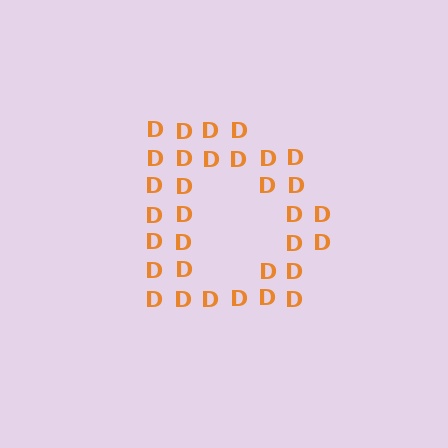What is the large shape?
The large shape is the letter D.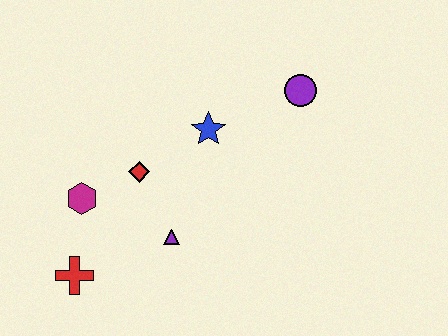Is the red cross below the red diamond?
Yes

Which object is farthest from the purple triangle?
The purple circle is farthest from the purple triangle.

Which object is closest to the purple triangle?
The red diamond is closest to the purple triangle.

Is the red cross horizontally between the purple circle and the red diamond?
No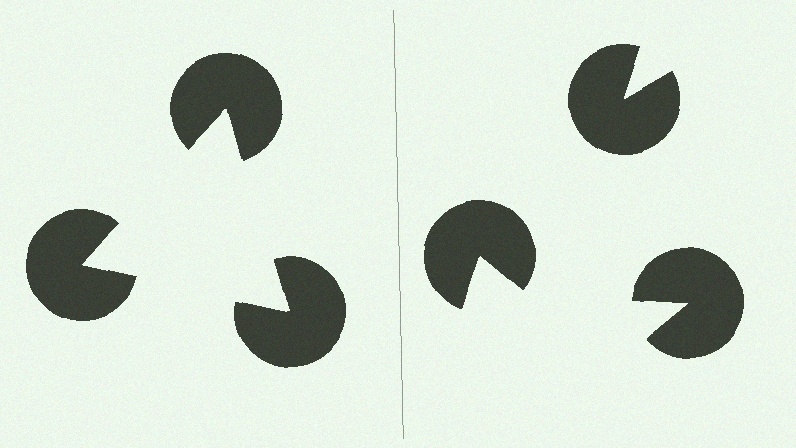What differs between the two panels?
The pac-man discs are positioned identically on both sides; only the wedge orientations differ. On the left they align to a triangle; on the right they are misaligned.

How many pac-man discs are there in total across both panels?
6 — 3 on each side.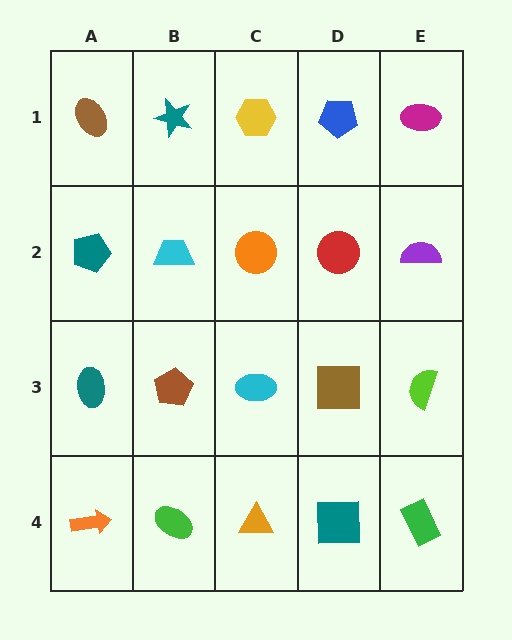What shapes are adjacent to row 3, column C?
An orange circle (row 2, column C), an orange triangle (row 4, column C), a brown pentagon (row 3, column B), a brown square (row 3, column D).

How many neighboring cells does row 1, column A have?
2.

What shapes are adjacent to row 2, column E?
A magenta ellipse (row 1, column E), a lime semicircle (row 3, column E), a red circle (row 2, column D).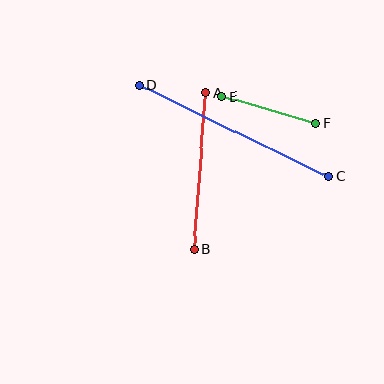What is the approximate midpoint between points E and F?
The midpoint is at approximately (269, 110) pixels.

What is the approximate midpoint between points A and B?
The midpoint is at approximately (200, 171) pixels.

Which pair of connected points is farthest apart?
Points C and D are farthest apart.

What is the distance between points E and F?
The distance is approximately 98 pixels.